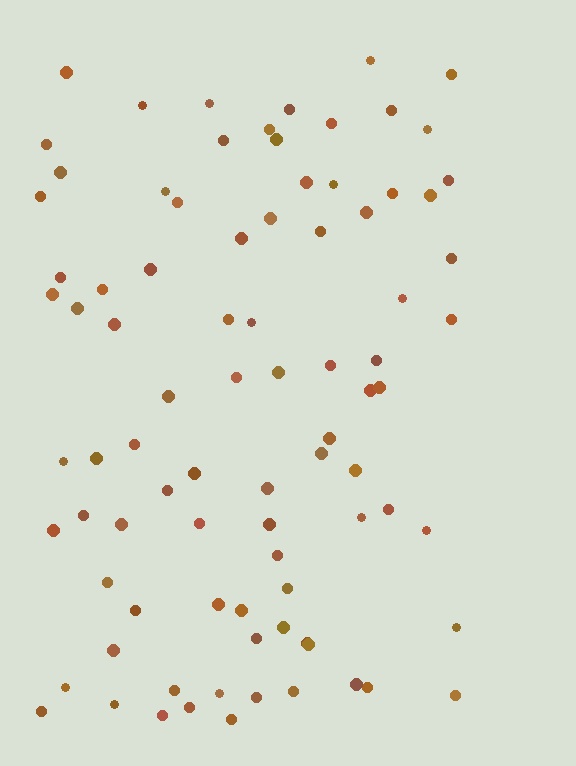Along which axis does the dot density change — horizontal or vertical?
Horizontal.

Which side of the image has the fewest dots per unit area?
The right.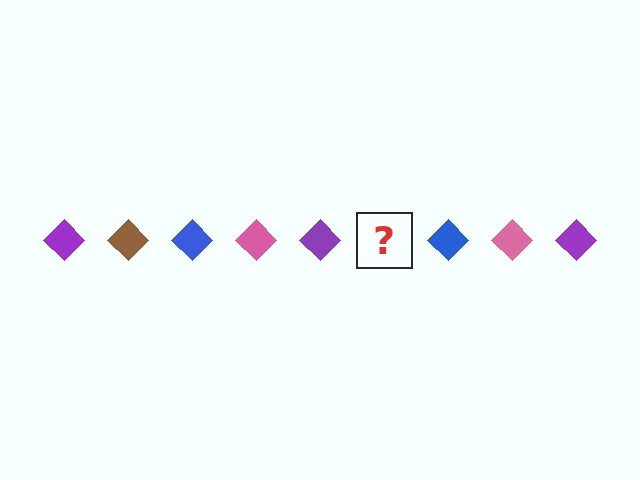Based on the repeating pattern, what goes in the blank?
The blank should be a brown diamond.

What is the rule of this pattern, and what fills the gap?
The rule is that the pattern cycles through purple, brown, blue, pink diamonds. The gap should be filled with a brown diamond.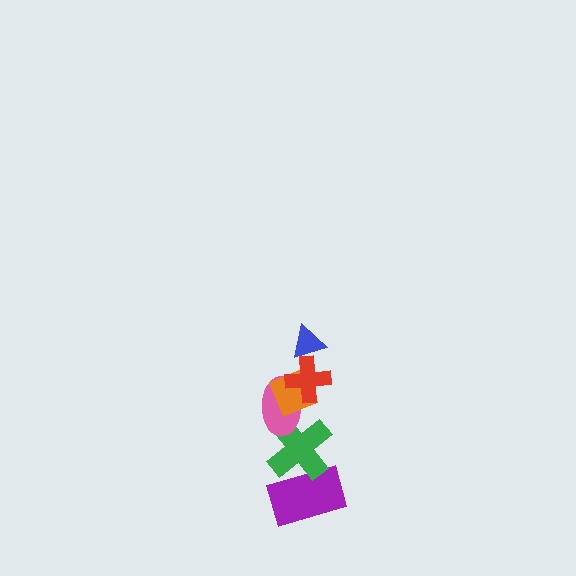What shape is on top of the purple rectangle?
The green cross is on top of the purple rectangle.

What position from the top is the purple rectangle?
The purple rectangle is 6th from the top.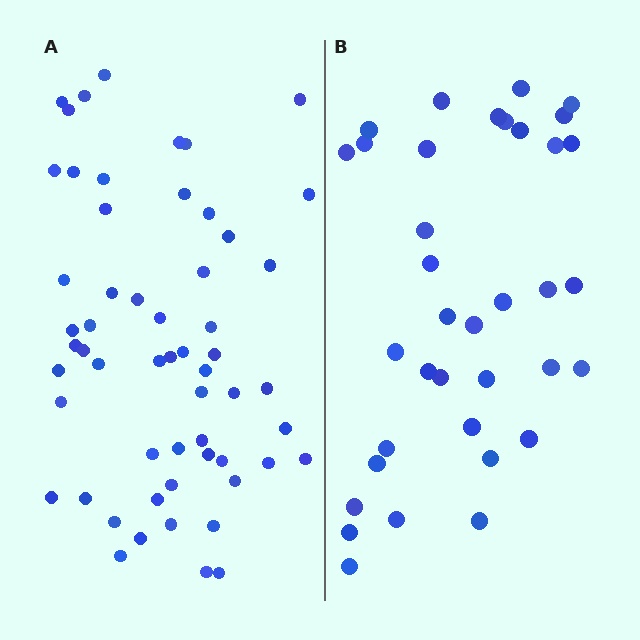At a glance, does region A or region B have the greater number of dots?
Region A (the left region) has more dots.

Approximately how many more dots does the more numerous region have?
Region A has approximately 20 more dots than region B.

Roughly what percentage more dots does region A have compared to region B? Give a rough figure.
About 60% more.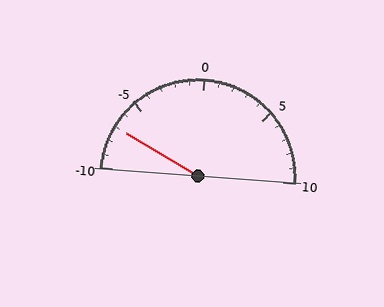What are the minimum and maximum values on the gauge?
The gauge ranges from -10 to 10.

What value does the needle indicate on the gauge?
The needle indicates approximately -7.